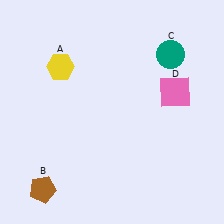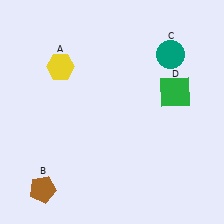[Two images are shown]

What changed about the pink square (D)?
In Image 1, D is pink. In Image 2, it changed to green.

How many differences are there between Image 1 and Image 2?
There is 1 difference between the two images.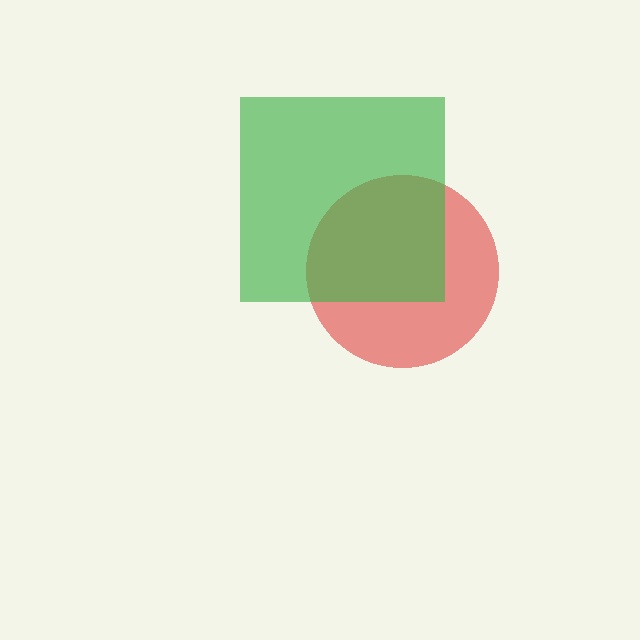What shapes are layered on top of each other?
The layered shapes are: a red circle, a green square.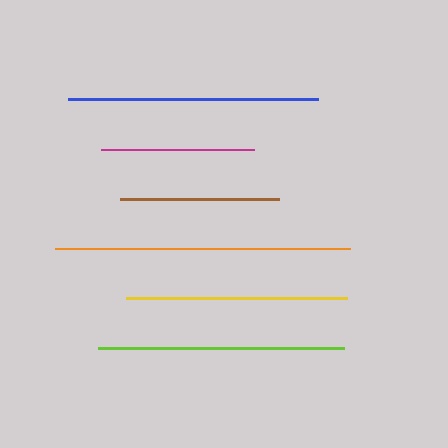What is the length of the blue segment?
The blue segment is approximately 251 pixels long.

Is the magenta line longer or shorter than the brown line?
The brown line is longer than the magenta line.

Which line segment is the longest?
The orange line is the longest at approximately 294 pixels.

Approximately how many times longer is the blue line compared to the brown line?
The blue line is approximately 1.6 times the length of the brown line.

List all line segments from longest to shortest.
From longest to shortest: orange, blue, lime, yellow, brown, magenta.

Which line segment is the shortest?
The magenta line is the shortest at approximately 153 pixels.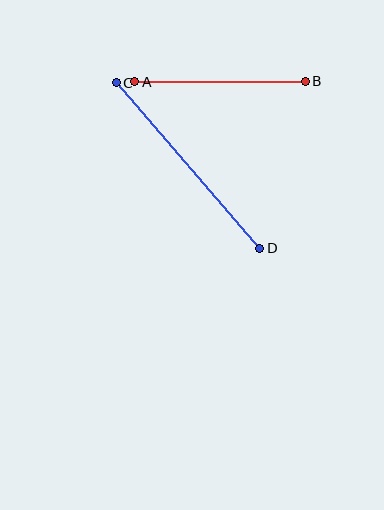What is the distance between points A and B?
The distance is approximately 170 pixels.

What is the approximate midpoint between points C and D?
The midpoint is at approximately (188, 165) pixels.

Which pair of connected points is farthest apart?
Points C and D are farthest apart.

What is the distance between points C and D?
The distance is approximately 219 pixels.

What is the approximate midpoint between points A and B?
The midpoint is at approximately (220, 81) pixels.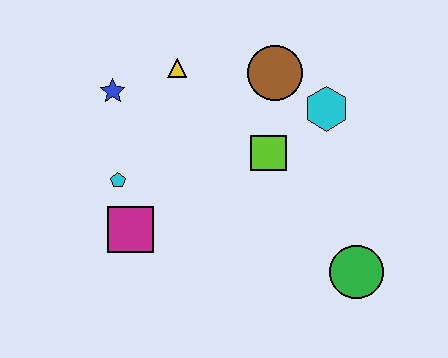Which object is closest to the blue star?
The yellow triangle is closest to the blue star.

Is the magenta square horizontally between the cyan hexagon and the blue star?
Yes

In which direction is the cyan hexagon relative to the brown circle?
The cyan hexagon is to the right of the brown circle.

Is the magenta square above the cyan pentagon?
No